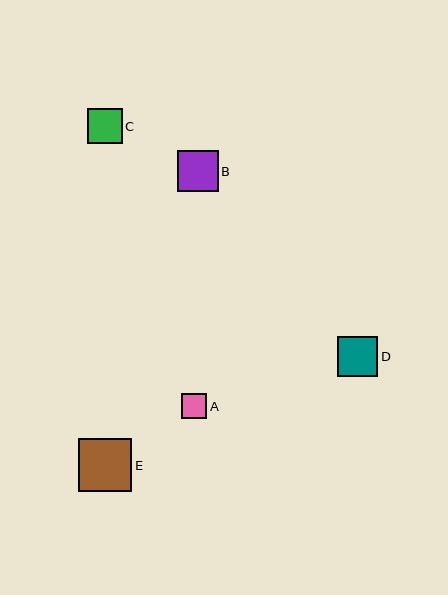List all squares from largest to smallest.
From largest to smallest: E, B, D, C, A.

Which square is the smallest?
Square A is the smallest with a size of approximately 25 pixels.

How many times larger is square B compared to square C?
Square B is approximately 1.2 times the size of square C.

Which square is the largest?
Square E is the largest with a size of approximately 53 pixels.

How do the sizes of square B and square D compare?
Square B and square D are approximately the same size.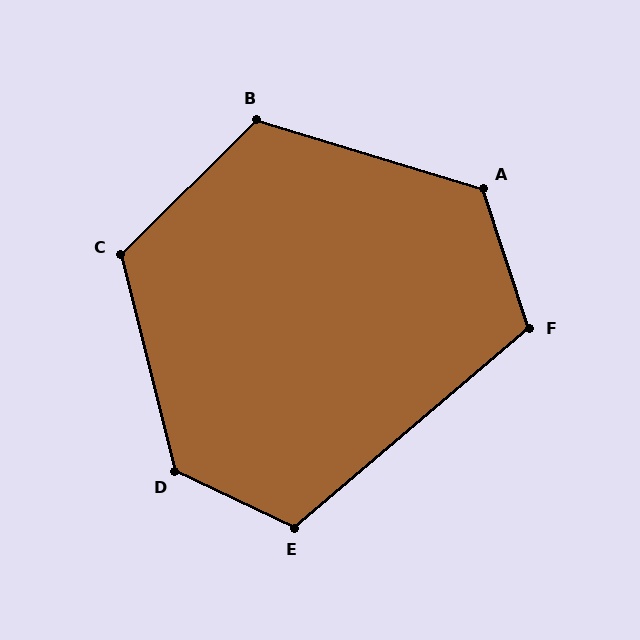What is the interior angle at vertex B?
Approximately 118 degrees (obtuse).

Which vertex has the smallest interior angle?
F, at approximately 112 degrees.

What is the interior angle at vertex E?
Approximately 114 degrees (obtuse).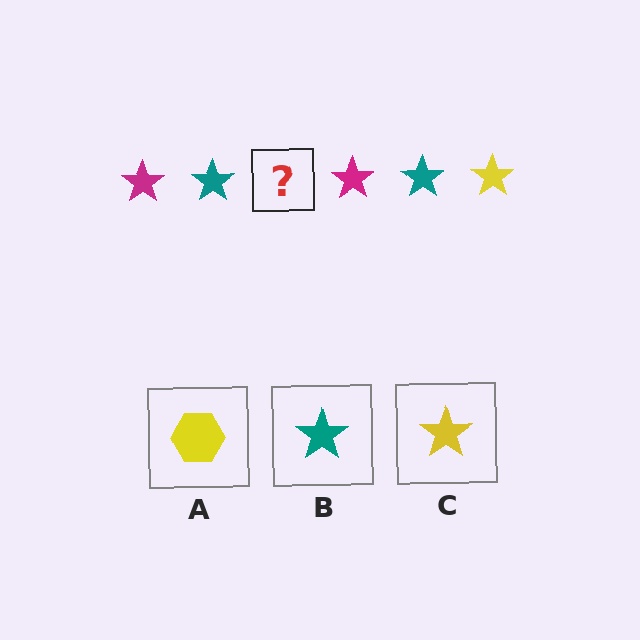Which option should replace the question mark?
Option C.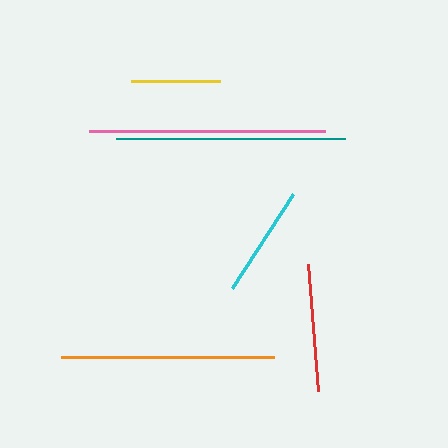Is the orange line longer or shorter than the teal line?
The teal line is longer than the orange line.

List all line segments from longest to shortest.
From longest to shortest: pink, teal, orange, red, cyan, yellow.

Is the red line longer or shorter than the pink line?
The pink line is longer than the red line.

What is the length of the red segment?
The red segment is approximately 128 pixels long.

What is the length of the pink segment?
The pink segment is approximately 237 pixels long.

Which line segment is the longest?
The pink line is the longest at approximately 237 pixels.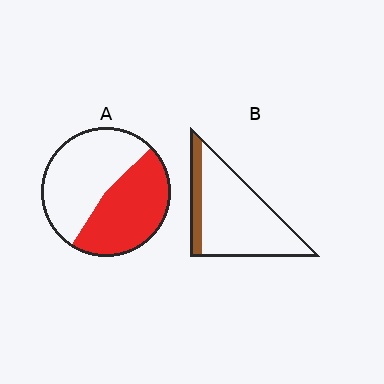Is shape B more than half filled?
No.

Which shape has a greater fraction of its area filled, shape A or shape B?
Shape A.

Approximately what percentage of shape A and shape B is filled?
A is approximately 45% and B is approximately 20%.